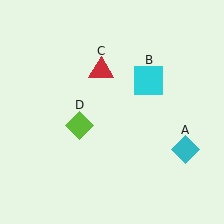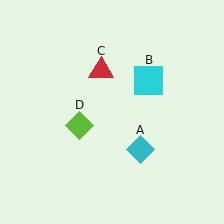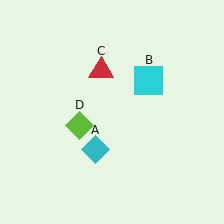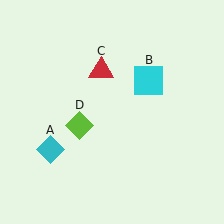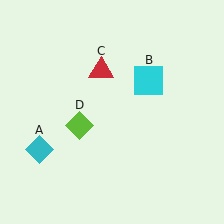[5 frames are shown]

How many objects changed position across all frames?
1 object changed position: cyan diamond (object A).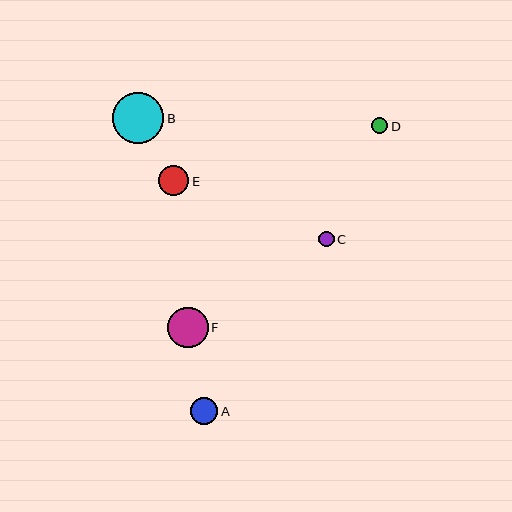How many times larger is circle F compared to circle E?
Circle F is approximately 1.3 times the size of circle E.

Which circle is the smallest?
Circle C is the smallest with a size of approximately 15 pixels.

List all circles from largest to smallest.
From largest to smallest: B, F, E, A, D, C.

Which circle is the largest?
Circle B is the largest with a size of approximately 51 pixels.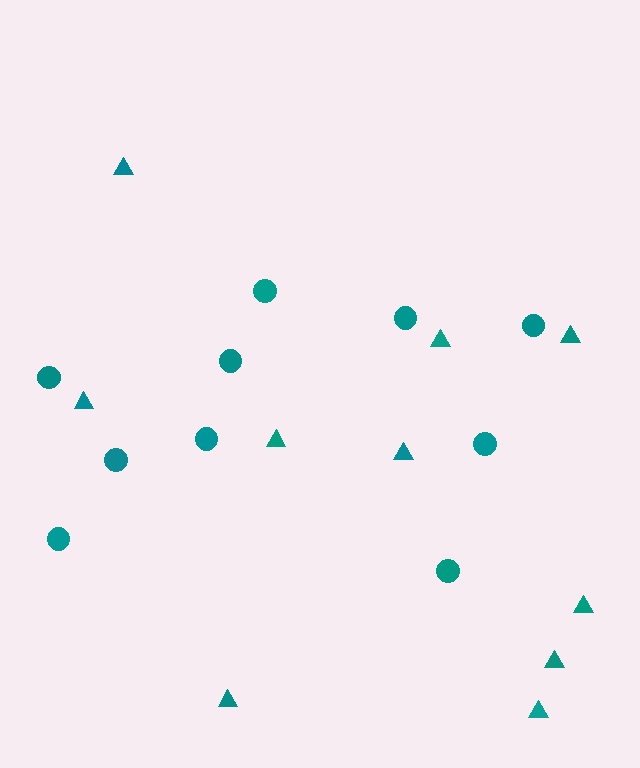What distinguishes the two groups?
There are 2 groups: one group of circles (10) and one group of triangles (10).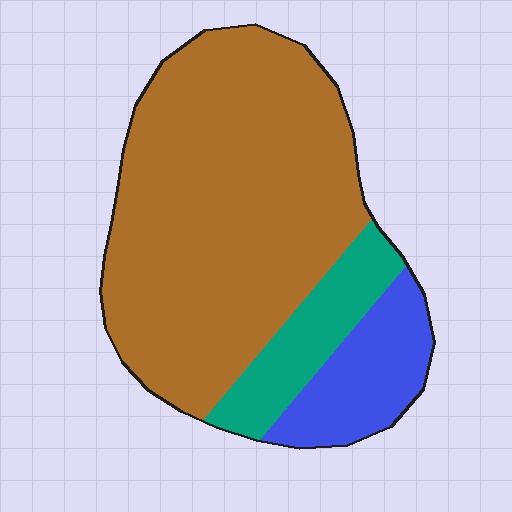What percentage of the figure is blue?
Blue covers roughly 15% of the figure.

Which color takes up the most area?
Brown, at roughly 70%.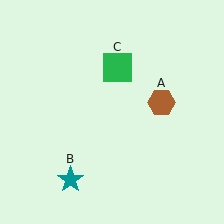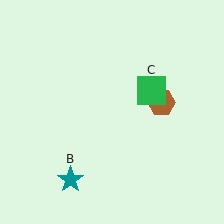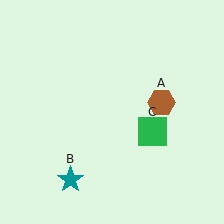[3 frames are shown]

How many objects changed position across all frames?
1 object changed position: green square (object C).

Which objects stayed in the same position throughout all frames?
Brown hexagon (object A) and teal star (object B) remained stationary.